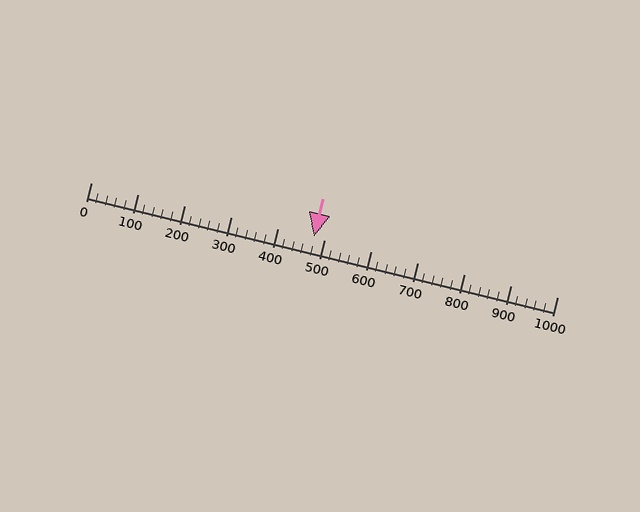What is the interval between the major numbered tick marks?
The major tick marks are spaced 100 units apart.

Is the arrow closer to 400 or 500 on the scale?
The arrow is closer to 500.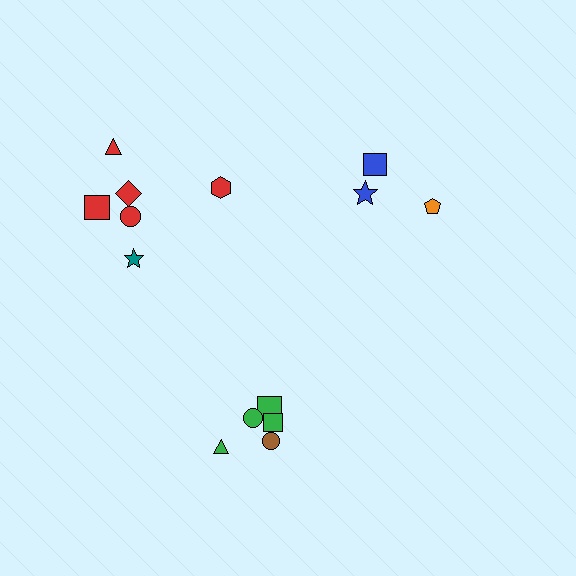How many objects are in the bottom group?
There are 5 objects.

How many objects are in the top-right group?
There are 3 objects.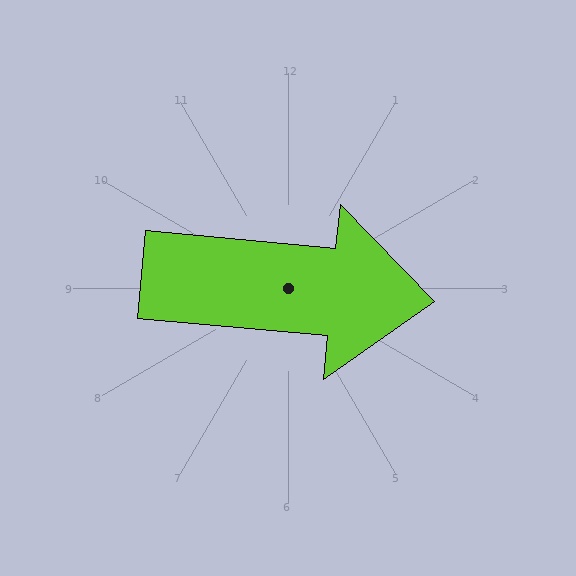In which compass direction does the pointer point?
East.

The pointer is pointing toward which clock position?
Roughly 3 o'clock.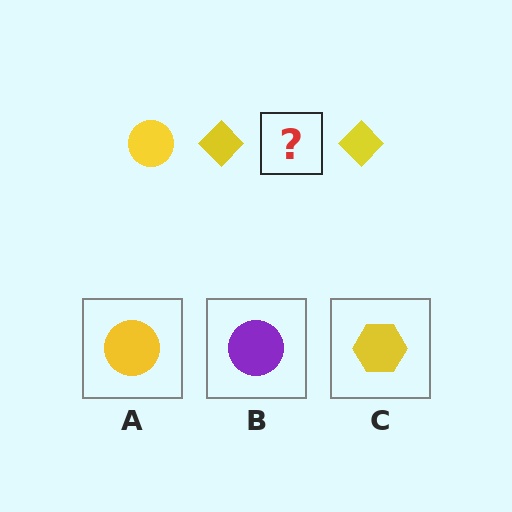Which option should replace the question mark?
Option A.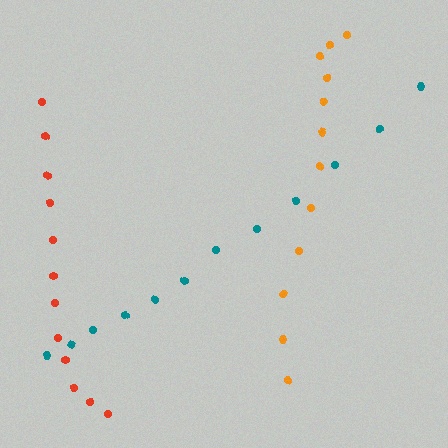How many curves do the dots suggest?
There are 3 distinct paths.